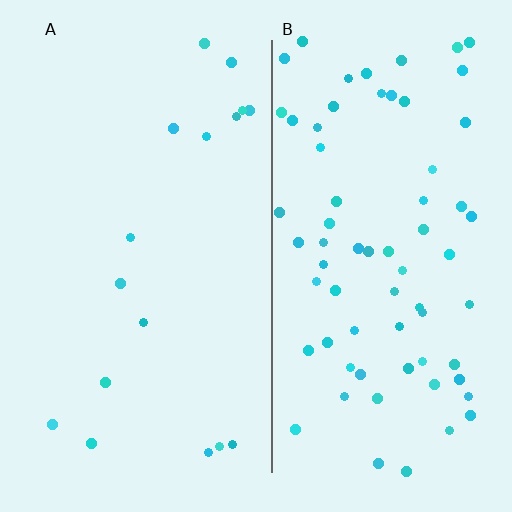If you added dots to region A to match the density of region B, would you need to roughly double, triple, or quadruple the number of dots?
Approximately quadruple.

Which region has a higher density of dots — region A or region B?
B (the right).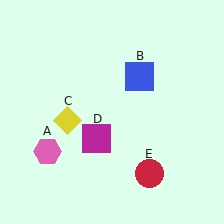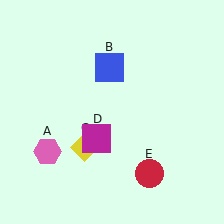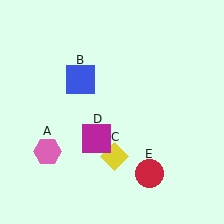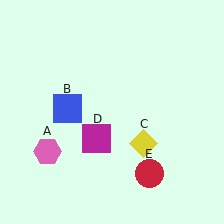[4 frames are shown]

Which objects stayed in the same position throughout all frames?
Pink hexagon (object A) and magenta square (object D) and red circle (object E) remained stationary.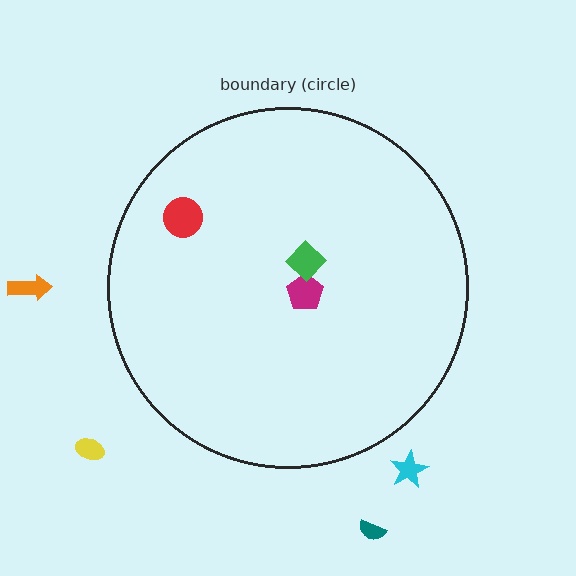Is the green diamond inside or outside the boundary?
Inside.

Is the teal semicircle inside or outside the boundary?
Outside.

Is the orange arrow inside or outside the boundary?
Outside.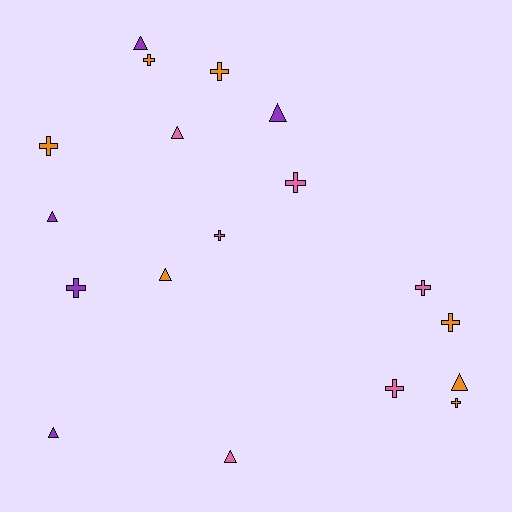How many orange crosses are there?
There are 5 orange crosses.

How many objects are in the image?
There are 18 objects.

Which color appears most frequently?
Orange, with 7 objects.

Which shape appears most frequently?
Cross, with 10 objects.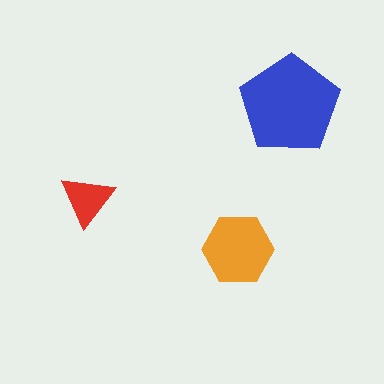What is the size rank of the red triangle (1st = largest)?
3rd.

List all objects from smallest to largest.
The red triangle, the orange hexagon, the blue pentagon.